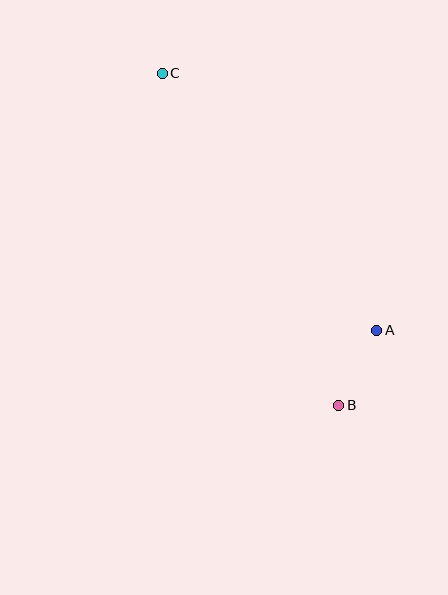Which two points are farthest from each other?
Points B and C are farthest from each other.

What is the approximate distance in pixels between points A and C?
The distance between A and C is approximately 335 pixels.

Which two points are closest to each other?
Points A and B are closest to each other.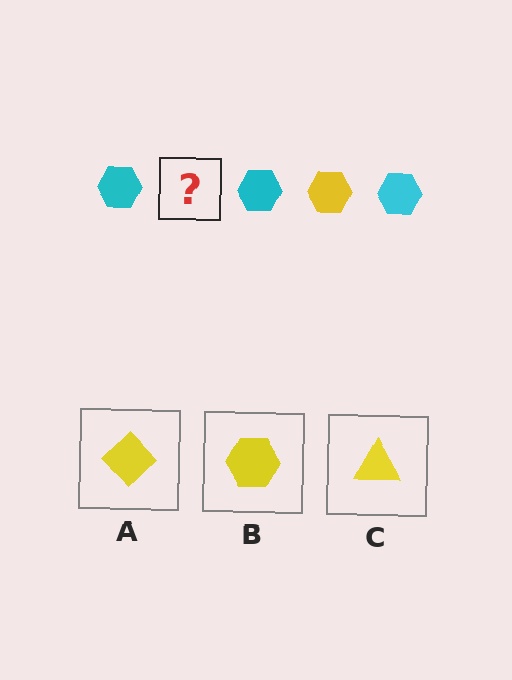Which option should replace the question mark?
Option B.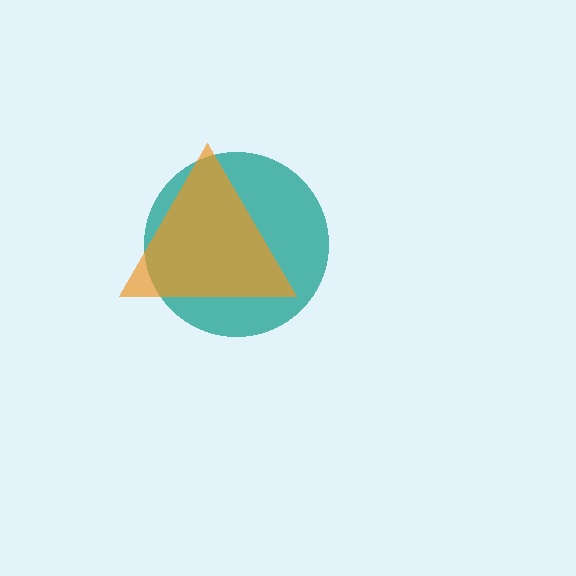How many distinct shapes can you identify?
There are 2 distinct shapes: a teal circle, an orange triangle.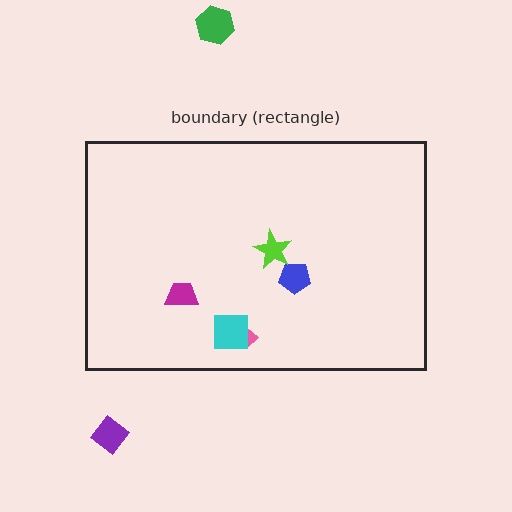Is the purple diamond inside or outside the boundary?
Outside.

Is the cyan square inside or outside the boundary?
Inside.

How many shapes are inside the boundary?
5 inside, 2 outside.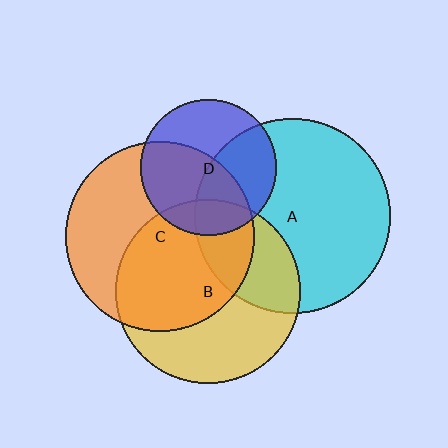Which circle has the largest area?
Circle A (cyan).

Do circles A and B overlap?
Yes.